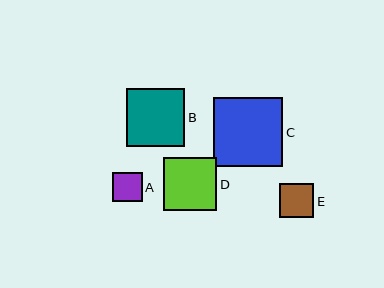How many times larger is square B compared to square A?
Square B is approximately 2.0 times the size of square A.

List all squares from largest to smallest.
From largest to smallest: C, B, D, E, A.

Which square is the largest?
Square C is the largest with a size of approximately 69 pixels.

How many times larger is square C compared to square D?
Square C is approximately 1.3 times the size of square D.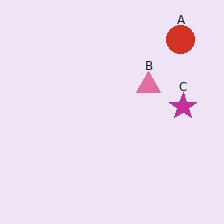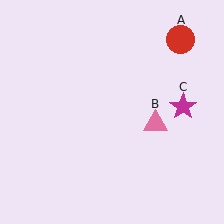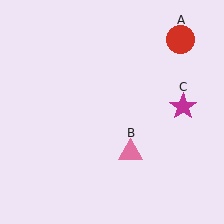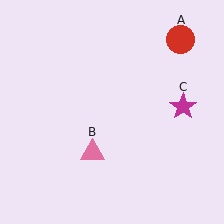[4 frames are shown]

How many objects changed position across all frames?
1 object changed position: pink triangle (object B).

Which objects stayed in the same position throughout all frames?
Red circle (object A) and magenta star (object C) remained stationary.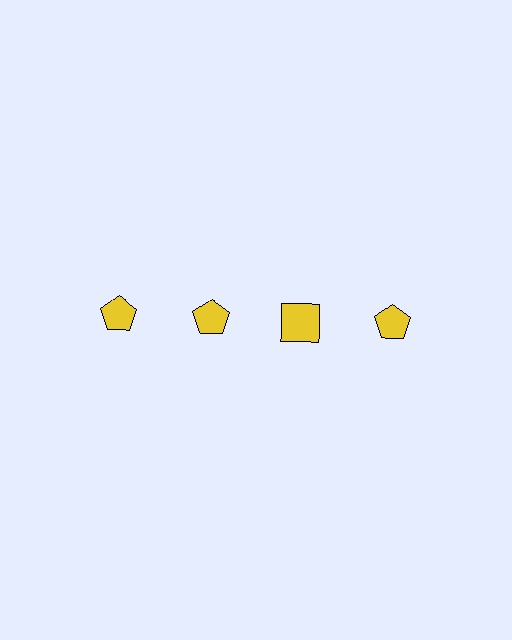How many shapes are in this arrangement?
There are 4 shapes arranged in a grid pattern.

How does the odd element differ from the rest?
It has a different shape: square instead of pentagon.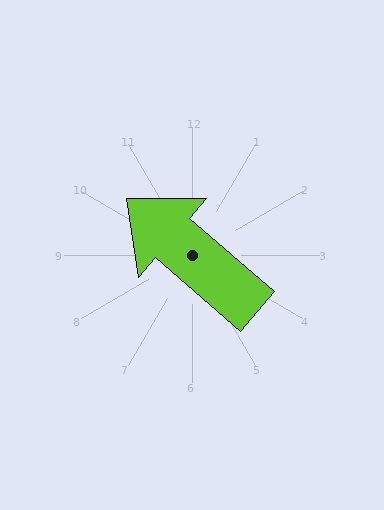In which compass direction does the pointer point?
Northwest.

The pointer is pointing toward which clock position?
Roughly 10 o'clock.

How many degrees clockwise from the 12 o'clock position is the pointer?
Approximately 311 degrees.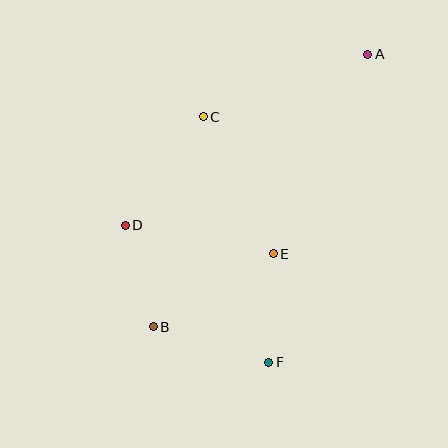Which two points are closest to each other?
Points B and D are closest to each other.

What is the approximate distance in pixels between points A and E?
The distance between A and E is approximately 221 pixels.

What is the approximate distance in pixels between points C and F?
The distance between C and F is approximately 254 pixels.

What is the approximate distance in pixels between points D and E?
The distance between D and E is approximately 151 pixels.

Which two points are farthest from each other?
Points A and B are farthest from each other.